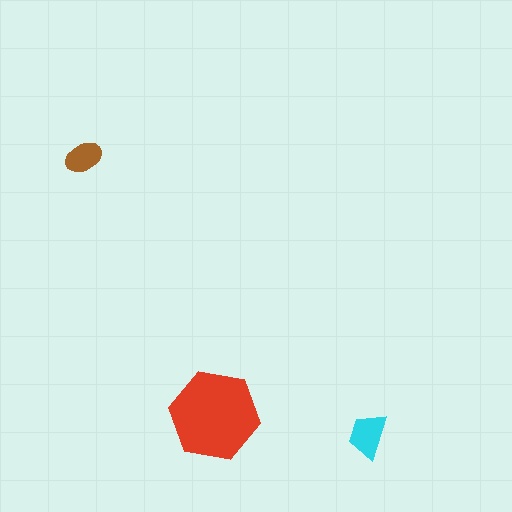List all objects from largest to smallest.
The red hexagon, the cyan trapezoid, the brown ellipse.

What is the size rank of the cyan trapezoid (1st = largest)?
2nd.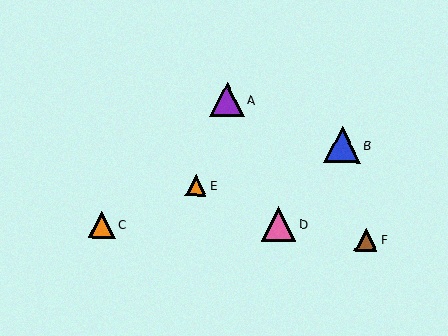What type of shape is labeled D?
Shape D is a pink triangle.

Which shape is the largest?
The blue triangle (labeled B) is the largest.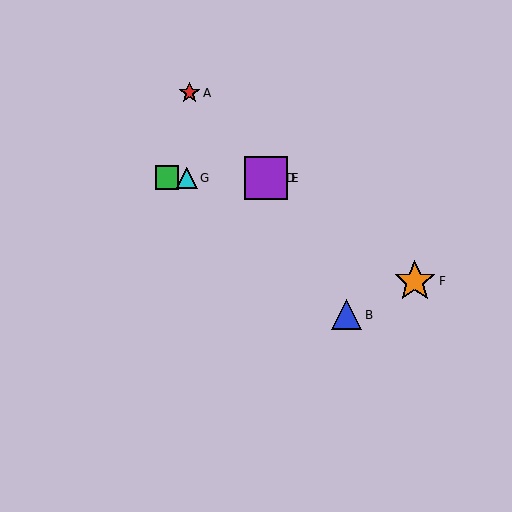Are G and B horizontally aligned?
No, G is at y≈178 and B is at y≈315.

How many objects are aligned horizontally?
4 objects (C, D, E, G) are aligned horizontally.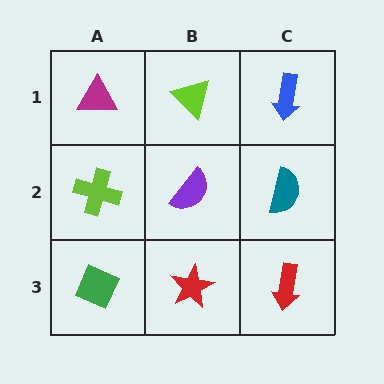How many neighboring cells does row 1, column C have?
2.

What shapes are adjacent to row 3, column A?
A lime cross (row 2, column A), a red star (row 3, column B).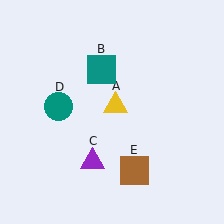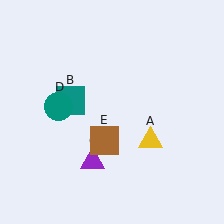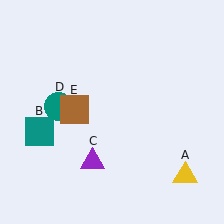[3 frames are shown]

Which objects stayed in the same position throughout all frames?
Purple triangle (object C) and teal circle (object D) remained stationary.